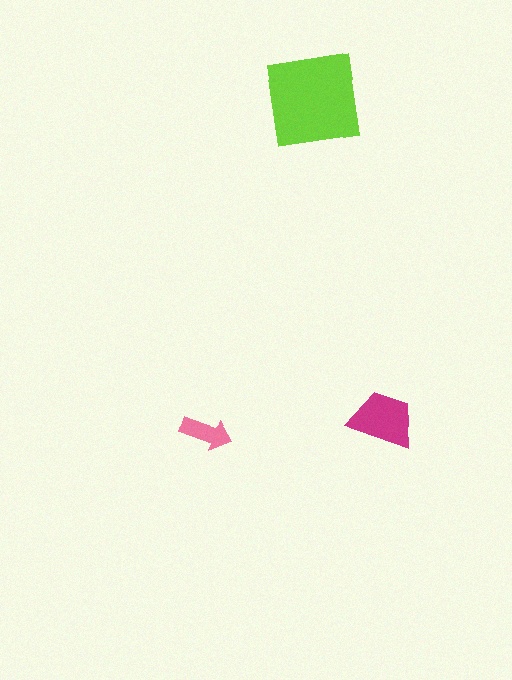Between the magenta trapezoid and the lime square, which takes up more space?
The lime square.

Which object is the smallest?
The pink arrow.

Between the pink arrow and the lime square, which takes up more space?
The lime square.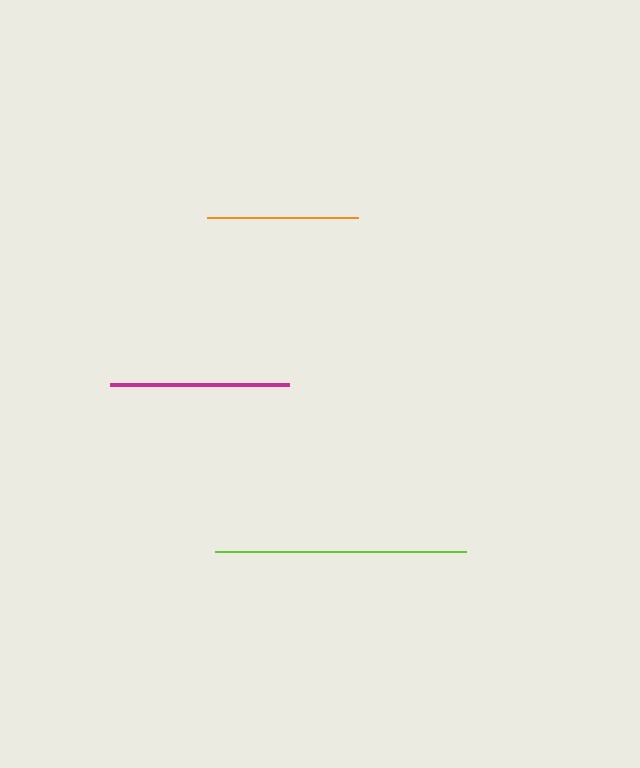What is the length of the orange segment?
The orange segment is approximately 151 pixels long.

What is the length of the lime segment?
The lime segment is approximately 251 pixels long.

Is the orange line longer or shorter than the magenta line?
The magenta line is longer than the orange line.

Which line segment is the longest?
The lime line is the longest at approximately 251 pixels.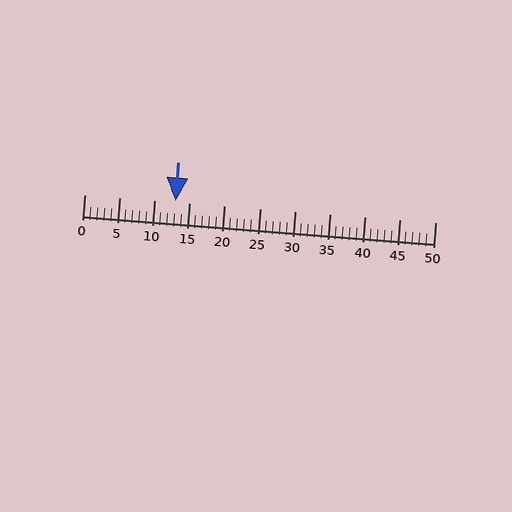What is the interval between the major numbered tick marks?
The major tick marks are spaced 5 units apart.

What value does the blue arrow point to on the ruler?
The blue arrow points to approximately 13.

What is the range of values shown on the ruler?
The ruler shows values from 0 to 50.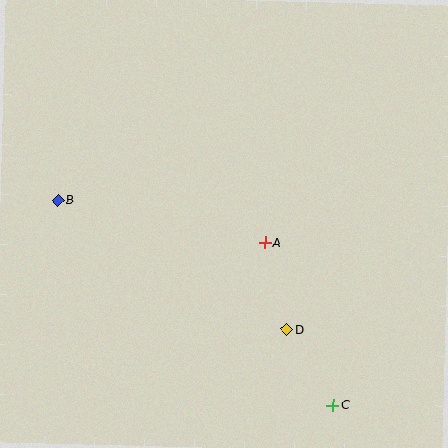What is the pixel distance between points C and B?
The distance between C and B is 343 pixels.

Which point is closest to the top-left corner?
Point B is closest to the top-left corner.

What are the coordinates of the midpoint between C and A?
The midpoint between C and A is at (299, 324).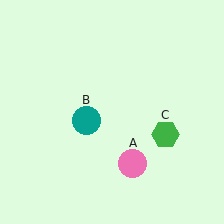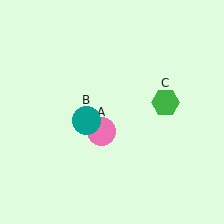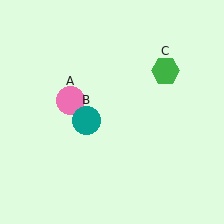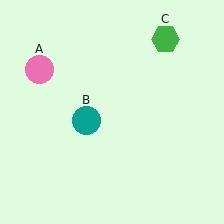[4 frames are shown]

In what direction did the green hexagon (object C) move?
The green hexagon (object C) moved up.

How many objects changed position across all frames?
2 objects changed position: pink circle (object A), green hexagon (object C).